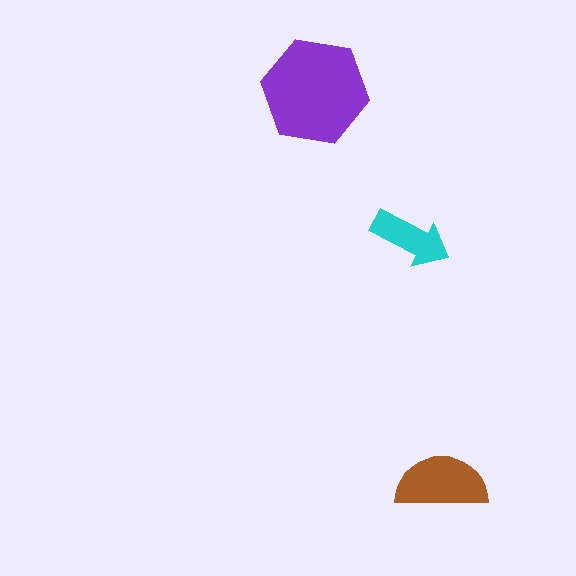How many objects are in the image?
There are 3 objects in the image.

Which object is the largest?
The purple hexagon.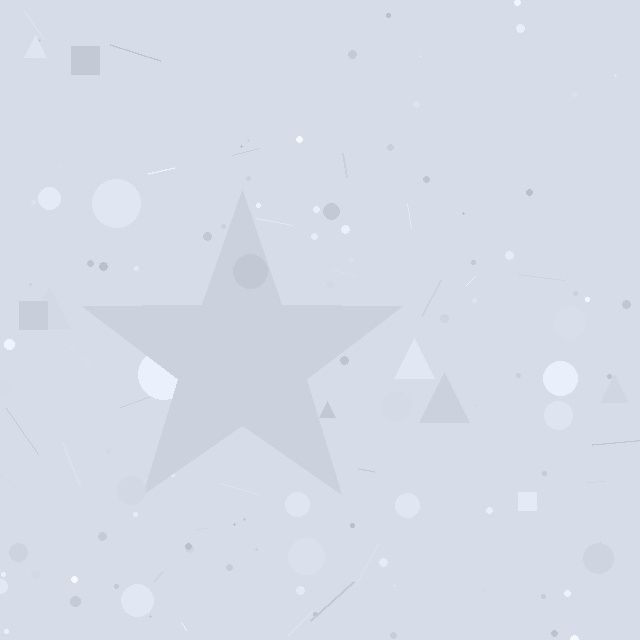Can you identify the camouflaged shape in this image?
The camouflaged shape is a star.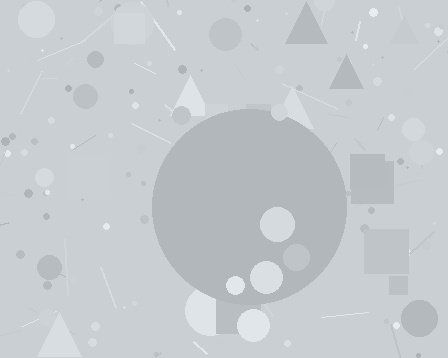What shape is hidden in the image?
A circle is hidden in the image.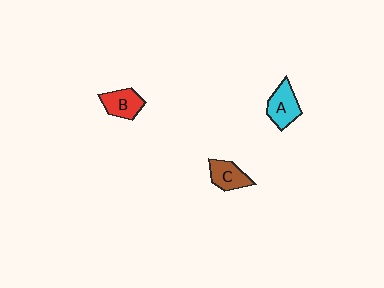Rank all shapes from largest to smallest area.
From largest to smallest: A (cyan), B (red), C (brown).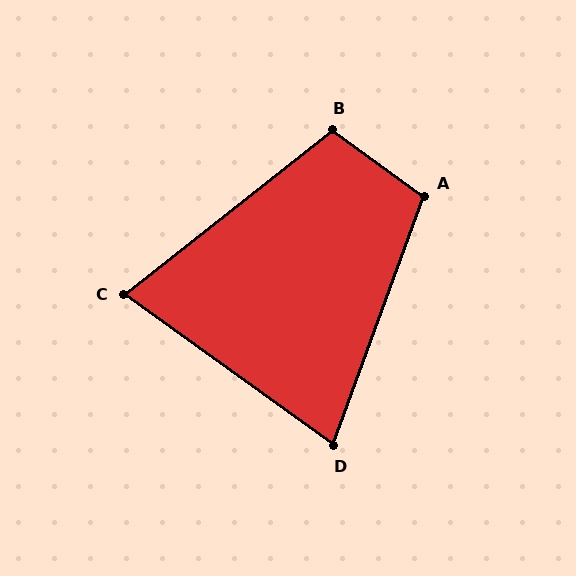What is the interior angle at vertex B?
Approximately 106 degrees (obtuse).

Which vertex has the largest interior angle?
A, at approximately 106 degrees.